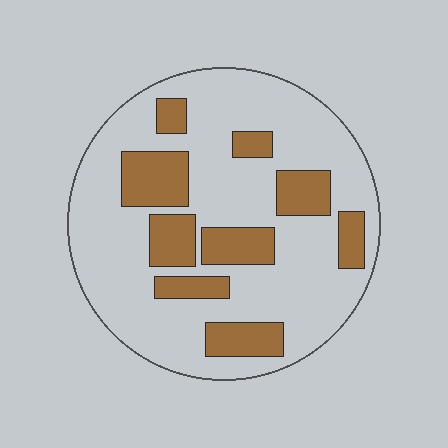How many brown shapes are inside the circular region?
9.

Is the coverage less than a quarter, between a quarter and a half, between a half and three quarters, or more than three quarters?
Between a quarter and a half.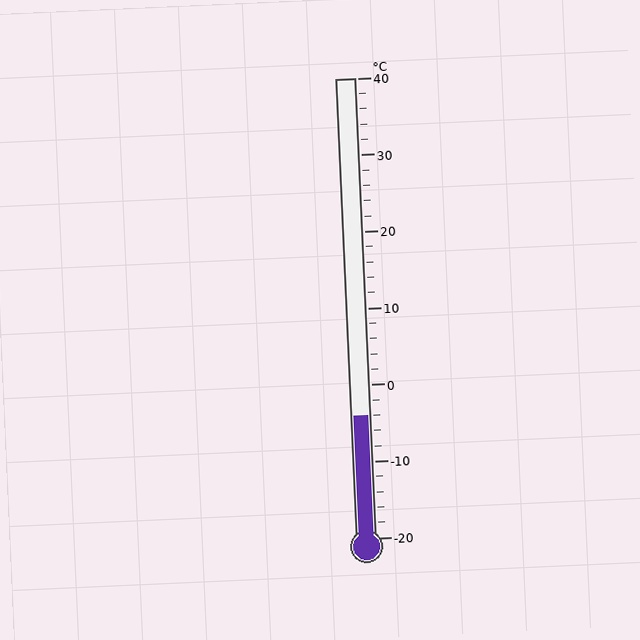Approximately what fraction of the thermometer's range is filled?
The thermometer is filled to approximately 25% of its range.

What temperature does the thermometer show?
The thermometer shows approximately -4°C.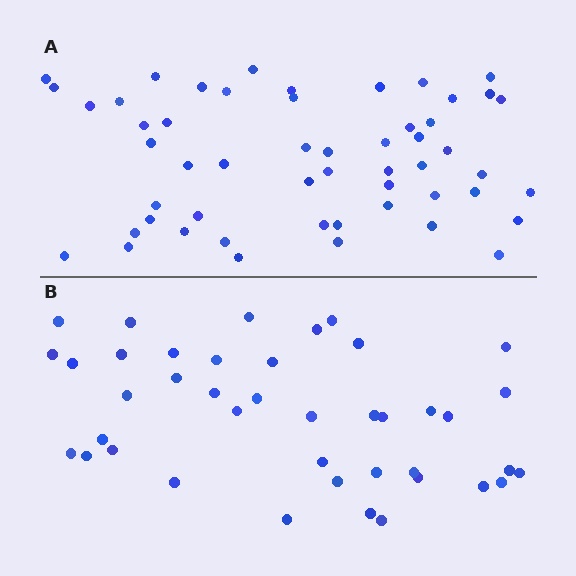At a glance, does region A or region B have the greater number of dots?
Region A (the top region) has more dots.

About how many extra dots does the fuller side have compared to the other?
Region A has roughly 12 or so more dots than region B.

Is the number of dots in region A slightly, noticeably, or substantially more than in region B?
Region A has noticeably more, but not dramatically so. The ratio is roughly 1.3 to 1.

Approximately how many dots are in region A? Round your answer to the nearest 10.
About 50 dots. (The exact count is 53, which rounds to 50.)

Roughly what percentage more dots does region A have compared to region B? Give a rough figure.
About 30% more.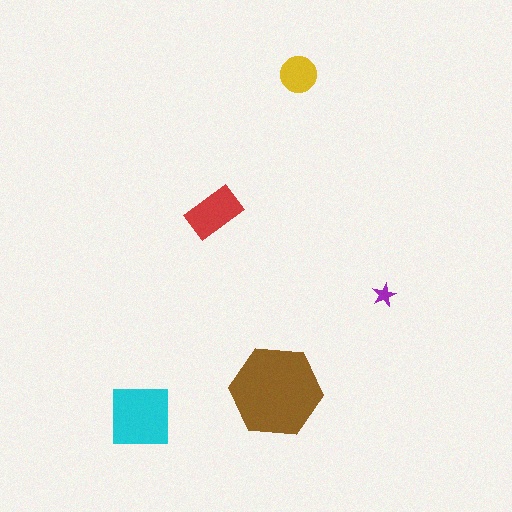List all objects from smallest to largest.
The purple star, the yellow circle, the red rectangle, the cyan square, the brown hexagon.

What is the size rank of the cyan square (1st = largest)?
2nd.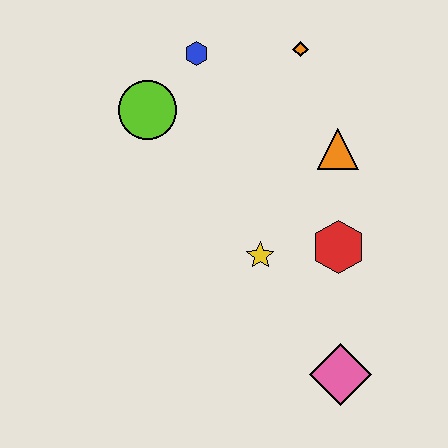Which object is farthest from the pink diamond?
The blue hexagon is farthest from the pink diamond.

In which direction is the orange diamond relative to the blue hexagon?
The orange diamond is to the right of the blue hexagon.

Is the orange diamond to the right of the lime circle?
Yes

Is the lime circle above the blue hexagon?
No